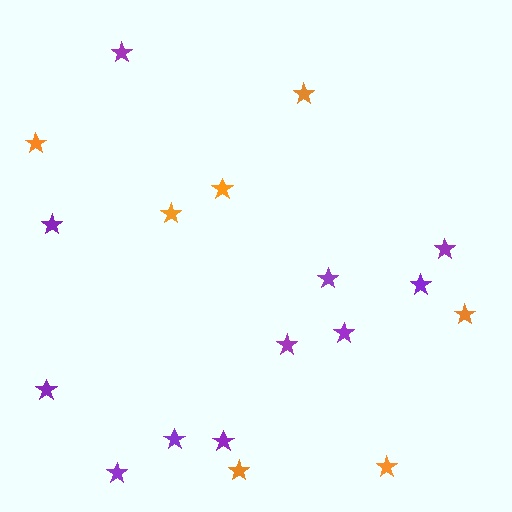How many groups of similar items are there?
There are 2 groups: one group of purple stars (11) and one group of orange stars (7).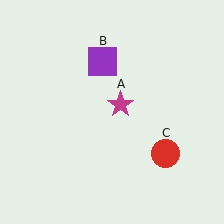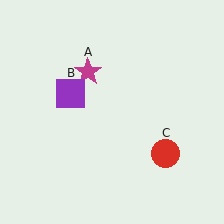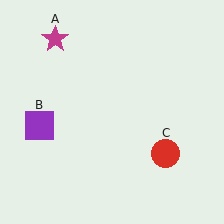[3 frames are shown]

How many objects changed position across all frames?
2 objects changed position: magenta star (object A), purple square (object B).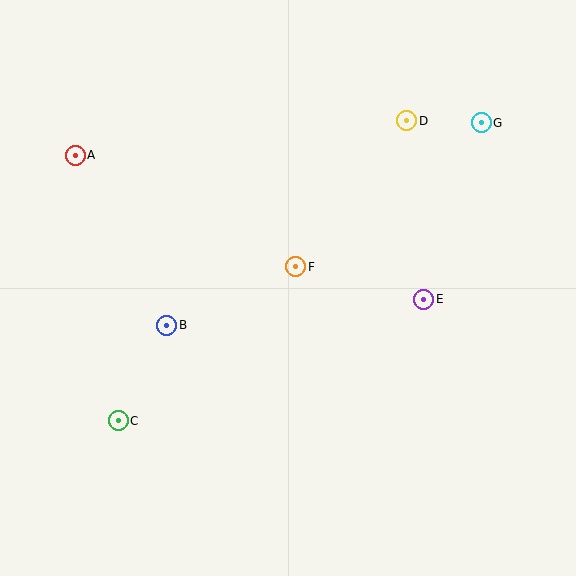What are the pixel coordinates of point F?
Point F is at (296, 267).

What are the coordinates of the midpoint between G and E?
The midpoint between G and E is at (452, 211).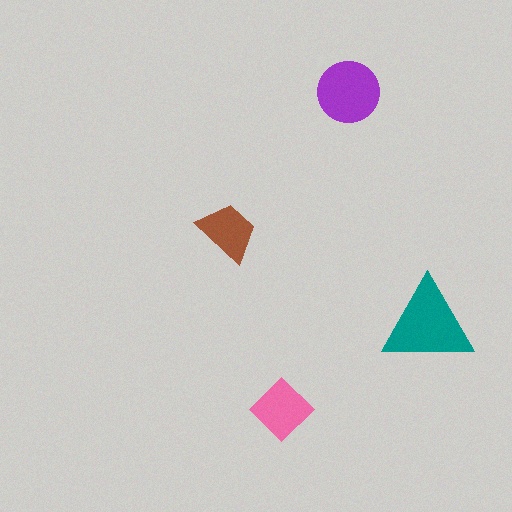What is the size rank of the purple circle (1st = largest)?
2nd.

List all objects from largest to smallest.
The teal triangle, the purple circle, the pink diamond, the brown trapezoid.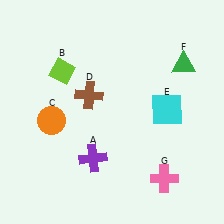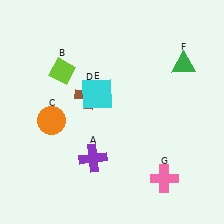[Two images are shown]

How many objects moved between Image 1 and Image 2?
1 object moved between the two images.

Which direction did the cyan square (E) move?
The cyan square (E) moved left.